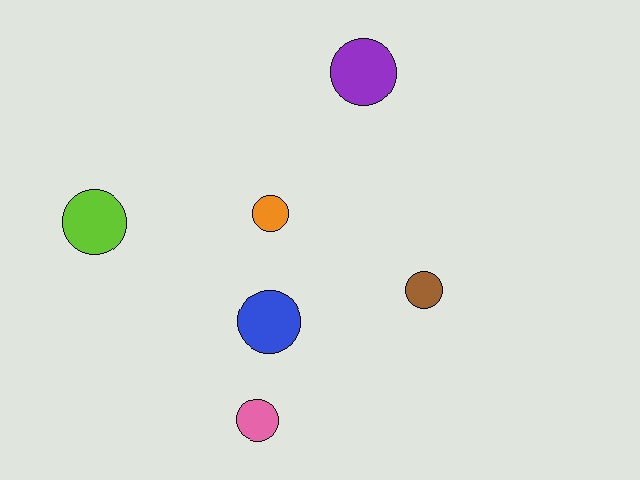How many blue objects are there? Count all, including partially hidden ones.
There is 1 blue object.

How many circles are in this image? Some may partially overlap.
There are 6 circles.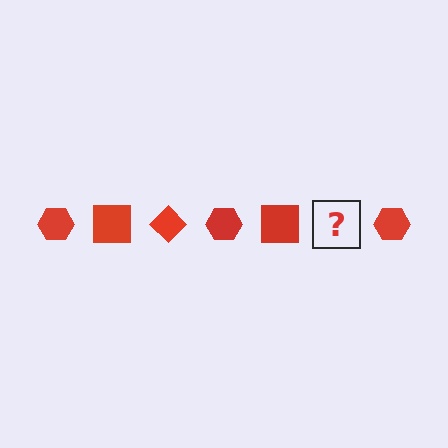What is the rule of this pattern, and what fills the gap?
The rule is that the pattern cycles through hexagon, square, diamond shapes in red. The gap should be filled with a red diamond.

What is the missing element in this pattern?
The missing element is a red diamond.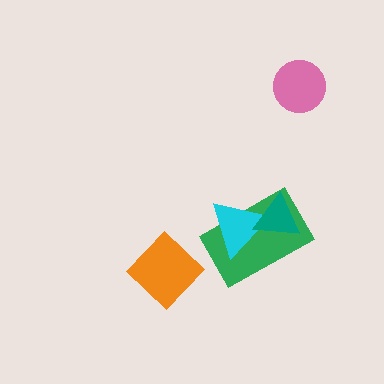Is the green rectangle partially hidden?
Yes, it is partially covered by another shape.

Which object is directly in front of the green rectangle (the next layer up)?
The cyan triangle is directly in front of the green rectangle.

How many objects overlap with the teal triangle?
2 objects overlap with the teal triangle.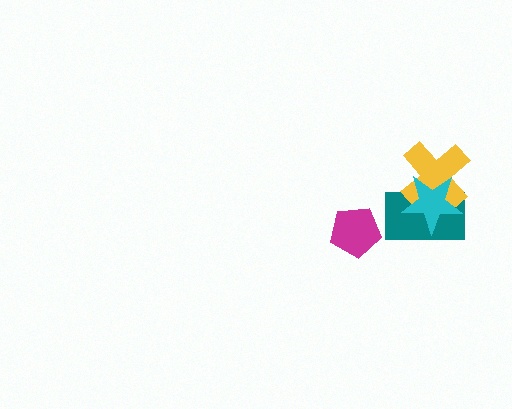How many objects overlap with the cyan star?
2 objects overlap with the cyan star.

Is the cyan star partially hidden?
No, no other shape covers it.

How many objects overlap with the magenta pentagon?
0 objects overlap with the magenta pentagon.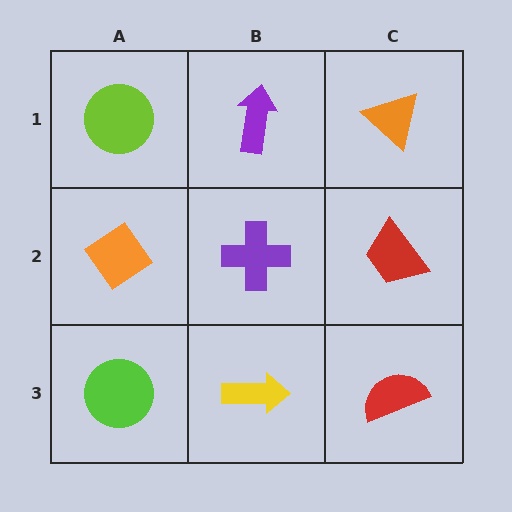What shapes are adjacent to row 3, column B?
A purple cross (row 2, column B), a lime circle (row 3, column A), a red semicircle (row 3, column C).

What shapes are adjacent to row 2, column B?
A purple arrow (row 1, column B), a yellow arrow (row 3, column B), an orange diamond (row 2, column A), a red trapezoid (row 2, column C).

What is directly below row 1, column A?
An orange diamond.